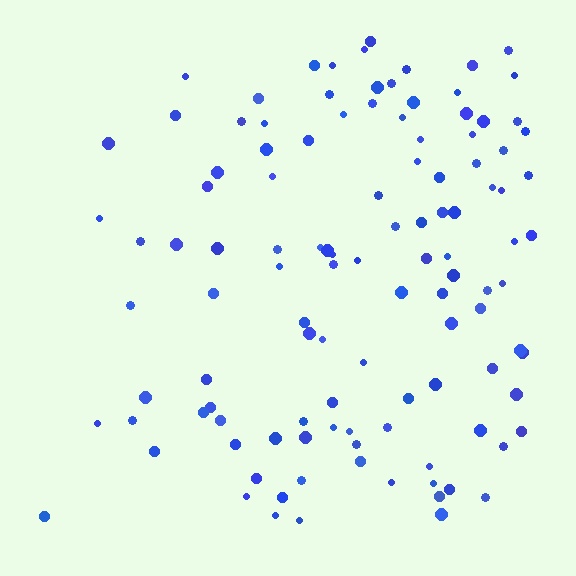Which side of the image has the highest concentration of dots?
The right.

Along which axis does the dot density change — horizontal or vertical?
Horizontal.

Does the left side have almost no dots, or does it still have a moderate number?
Still a moderate number, just noticeably fewer than the right.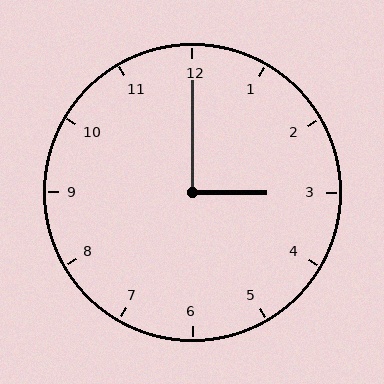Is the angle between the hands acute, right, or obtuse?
It is right.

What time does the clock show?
3:00.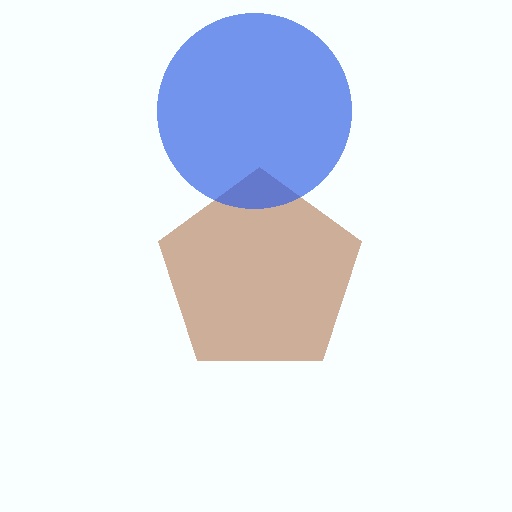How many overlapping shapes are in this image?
There are 2 overlapping shapes in the image.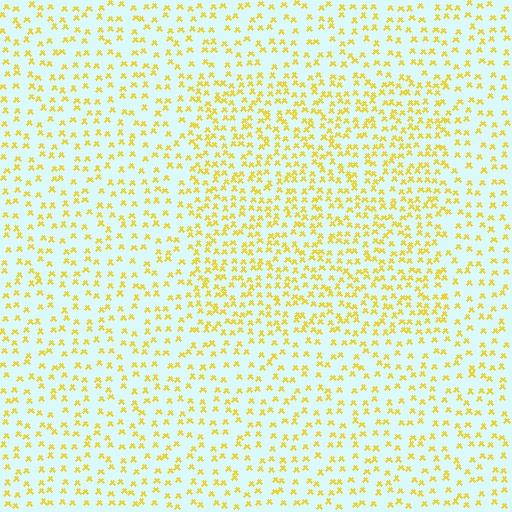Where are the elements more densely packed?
The elements are more densely packed inside the rectangle boundary.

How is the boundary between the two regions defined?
The boundary is defined by a change in element density (approximately 1.7x ratio). All elements are the same color, size, and shape.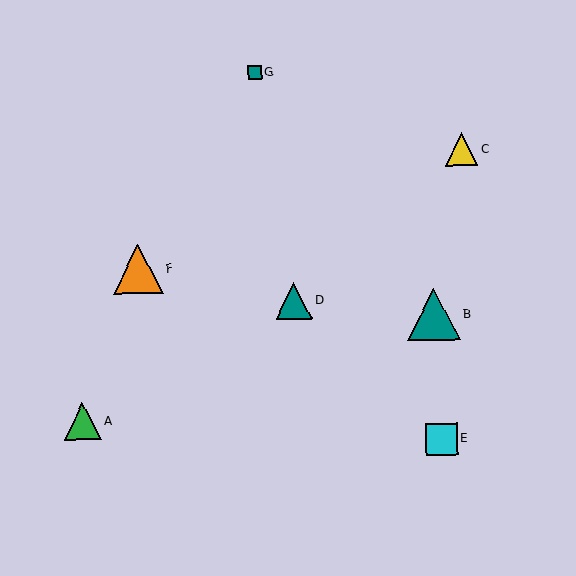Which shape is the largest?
The teal triangle (labeled B) is the largest.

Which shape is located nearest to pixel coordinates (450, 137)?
The yellow triangle (labeled C) at (462, 149) is nearest to that location.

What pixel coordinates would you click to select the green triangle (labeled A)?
Click at (83, 422) to select the green triangle A.